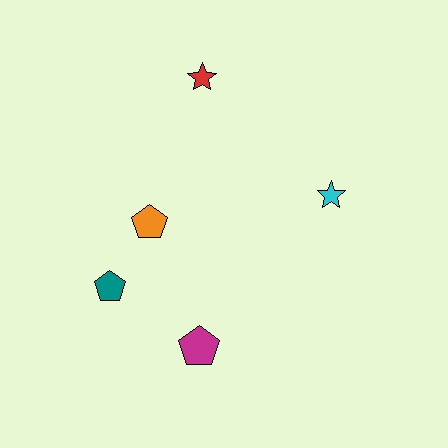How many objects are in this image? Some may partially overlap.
There are 5 objects.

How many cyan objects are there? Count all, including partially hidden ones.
There is 1 cyan object.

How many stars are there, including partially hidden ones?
There are 2 stars.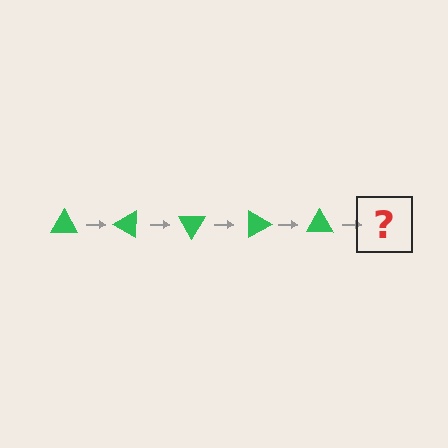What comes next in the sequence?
The next element should be a green triangle rotated 150 degrees.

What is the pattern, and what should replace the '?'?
The pattern is that the triangle rotates 30 degrees each step. The '?' should be a green triangle rotated 150 degrees.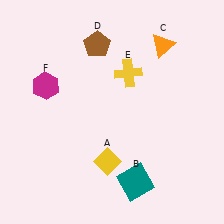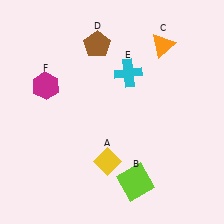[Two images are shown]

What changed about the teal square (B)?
In Image 1, B is teal. In Image 2, it changed to lime.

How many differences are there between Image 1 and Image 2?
There are 2 differences between the two images.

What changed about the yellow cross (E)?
In Image 1, E is yellow. In Image 2, it changed to cyan.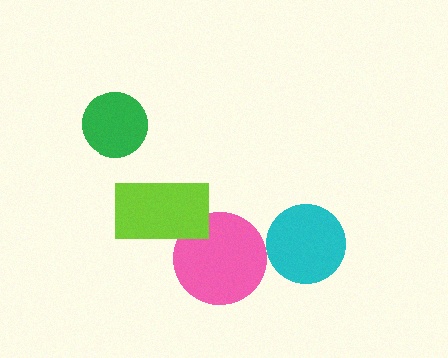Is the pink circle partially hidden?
Yes, it is partially covered by another shape.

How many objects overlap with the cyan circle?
0 objects overlap with the cyan circle.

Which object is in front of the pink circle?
The lime rectangle is in front of the pink circle.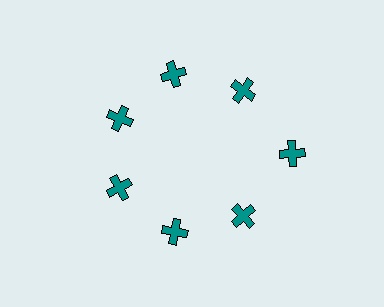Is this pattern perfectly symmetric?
No. The 7 teal crosses are arranged in a ring, but one element near the 3 o'clock position is pushed outward from the center, breaking the 7-fold rotational symmetry.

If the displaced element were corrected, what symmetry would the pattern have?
It would have 7-fold rotational symmetry — the pattern would map onto itself every 51 degrees.